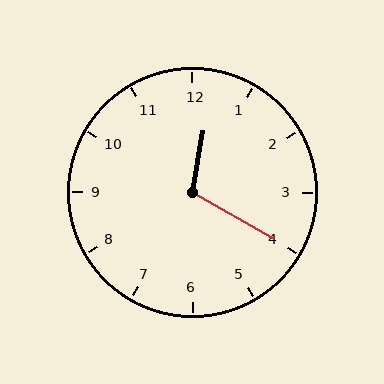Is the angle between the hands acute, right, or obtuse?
It is obtuse.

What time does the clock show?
12:20.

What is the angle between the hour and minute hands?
Approximately 110 degrees.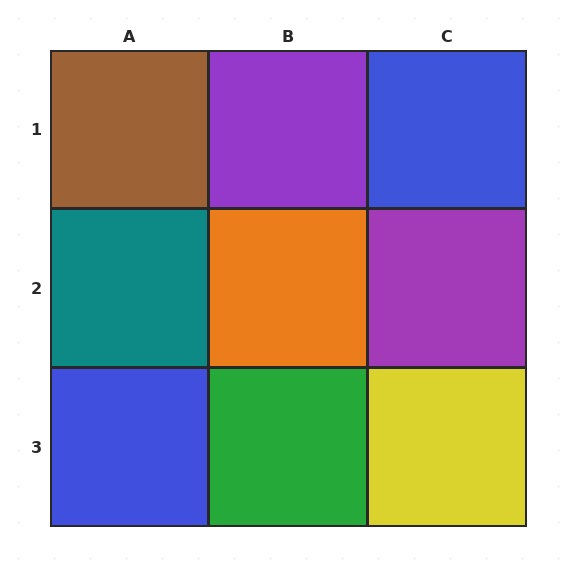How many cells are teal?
1 cell is teal.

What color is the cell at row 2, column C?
Purple.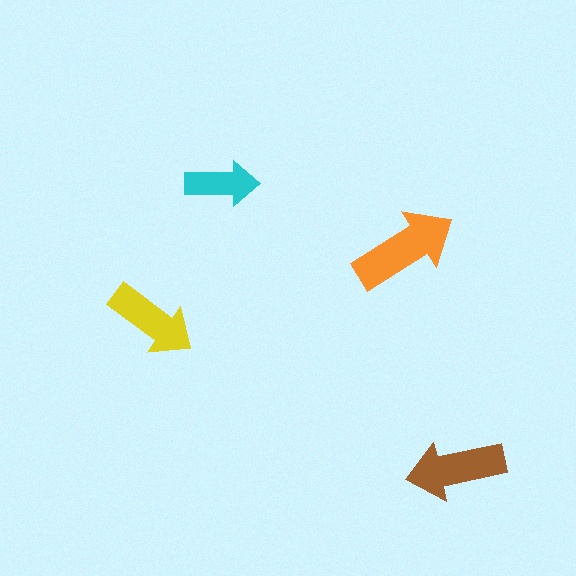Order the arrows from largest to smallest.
the orange one, the brown one, the yellow one, the cyan one.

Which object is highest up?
The cyan arrow is topmost.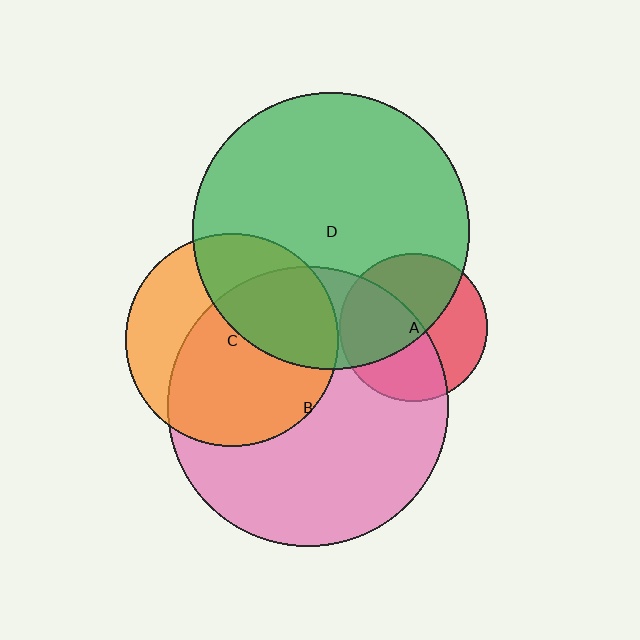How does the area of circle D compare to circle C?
Approximately 1.7 times.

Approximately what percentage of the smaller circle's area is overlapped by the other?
Approximately 25%.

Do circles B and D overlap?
Yes.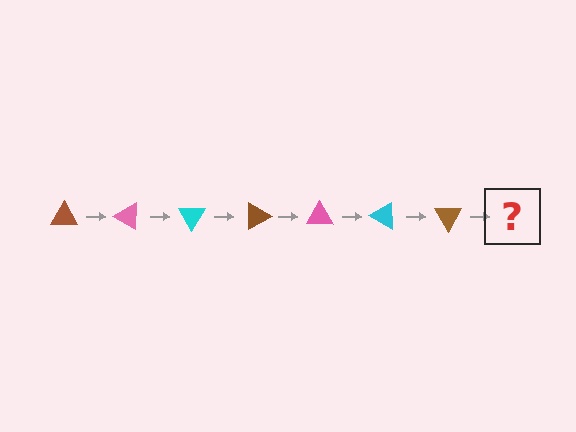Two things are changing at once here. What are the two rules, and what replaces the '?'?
The two rules are that it rotates 30 degrees each step and the color cycles through brown, pink, and cyan. The '?' should be a pink triangle, rotated 210 degrees from the start.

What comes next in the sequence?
The next element should be a pink triangle, rotated 210 degrees from the start.